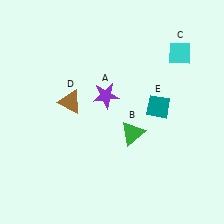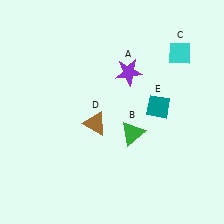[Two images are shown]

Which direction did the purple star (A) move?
The purple star (A) moved up.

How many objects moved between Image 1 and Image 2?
2 objects moved between the two images.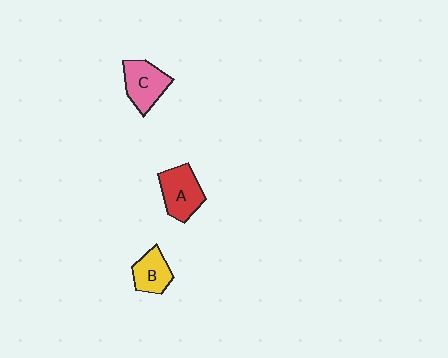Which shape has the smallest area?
Shape B (yellow).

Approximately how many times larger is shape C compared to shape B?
Approximately 1.3 times.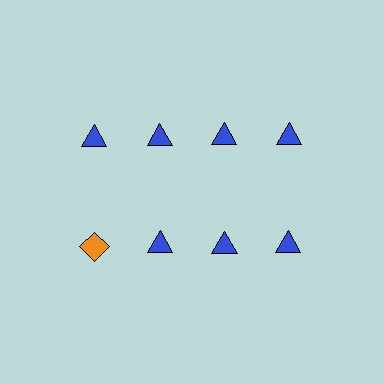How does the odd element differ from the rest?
It differs in both color (orange instead of blue) and shape (diamond instead of triangle).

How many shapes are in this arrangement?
There are 8 shapes arranged in a grid pattern.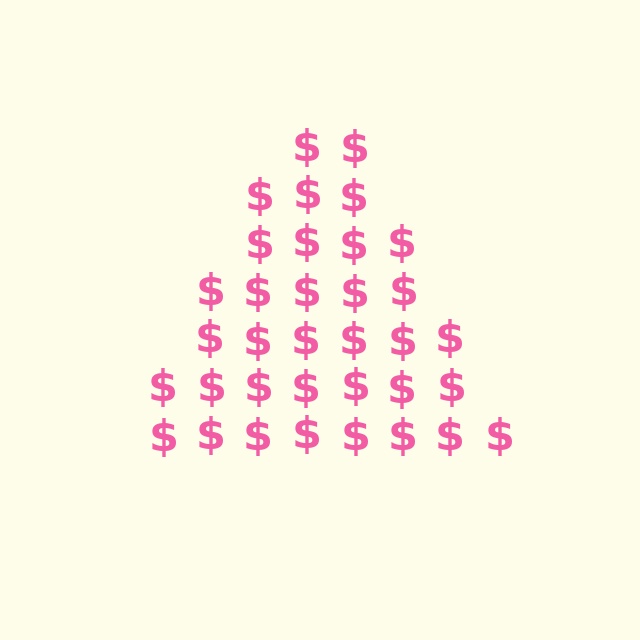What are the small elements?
The small elements are dollar signs.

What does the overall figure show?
The overall figure shows a triangle.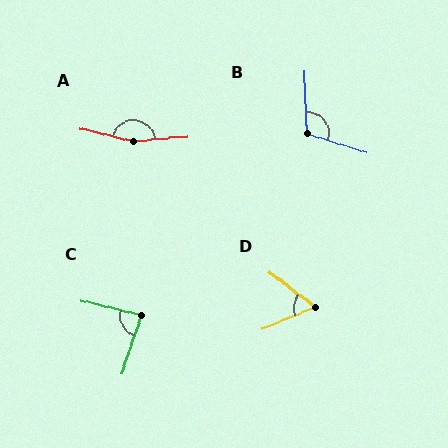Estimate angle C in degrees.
Approximately 86 degrees.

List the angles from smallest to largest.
D (59°), C (86°), B (110°), A (161°).